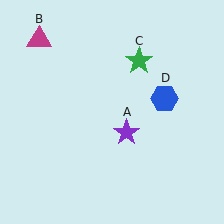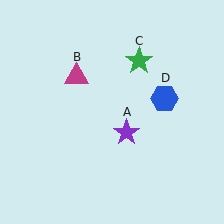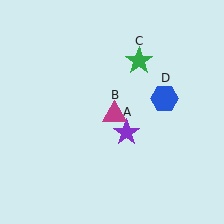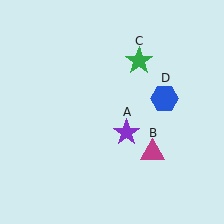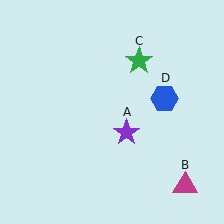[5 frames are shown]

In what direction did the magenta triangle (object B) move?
The magenta triangle (object B) moved down and to the right.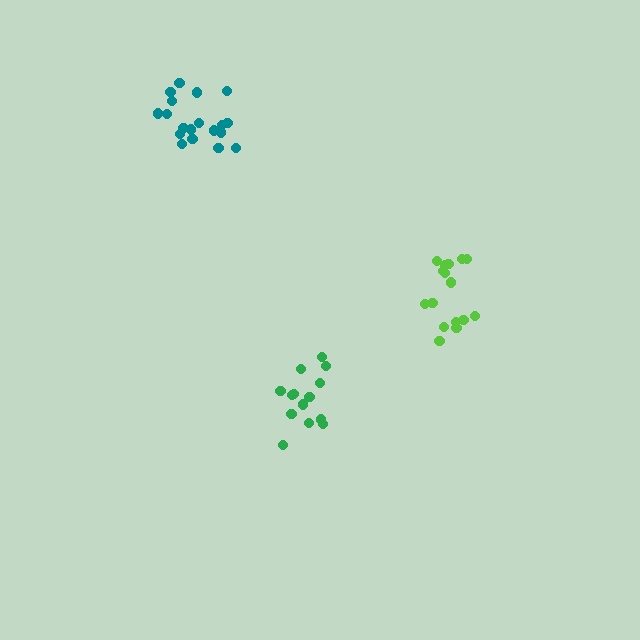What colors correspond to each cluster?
The clusters are colored: green, teal, lime.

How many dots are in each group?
Group 1: 14 dots, Group 2: 19 dots, Group 3: 16 dots (49 total).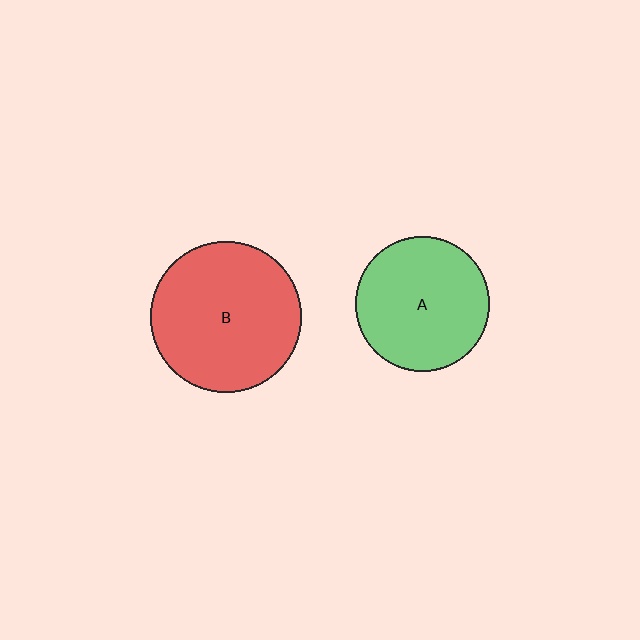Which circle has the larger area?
Circle B (red).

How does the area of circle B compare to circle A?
Approximately 1.2 times.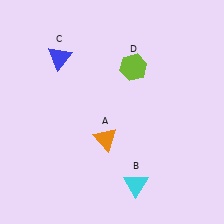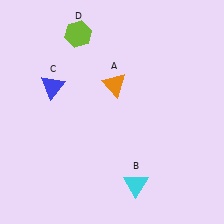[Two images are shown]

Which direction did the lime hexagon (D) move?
The lime hexagon (D) moved left.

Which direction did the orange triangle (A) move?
The orange triangle (A) moved up.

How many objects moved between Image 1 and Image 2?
3 objects moved between the two images.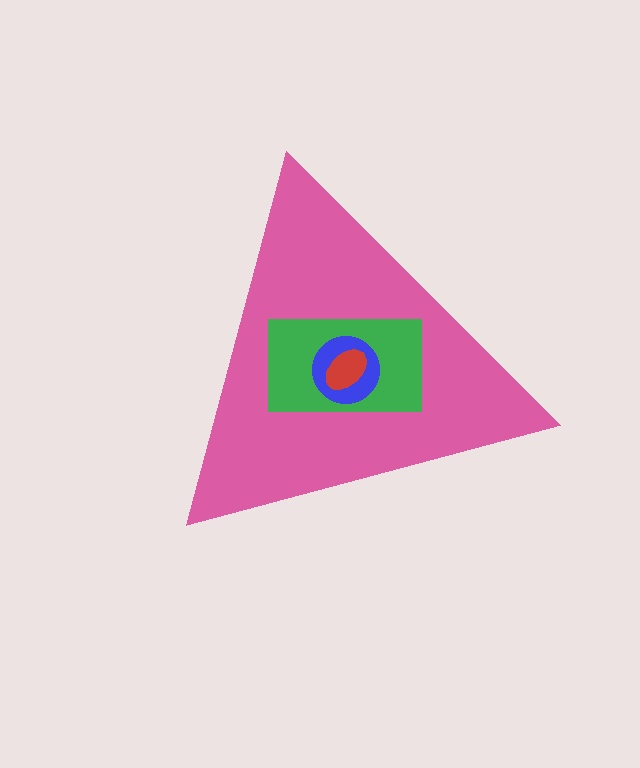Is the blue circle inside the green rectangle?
Yes.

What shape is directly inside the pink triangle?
The green rectangle.